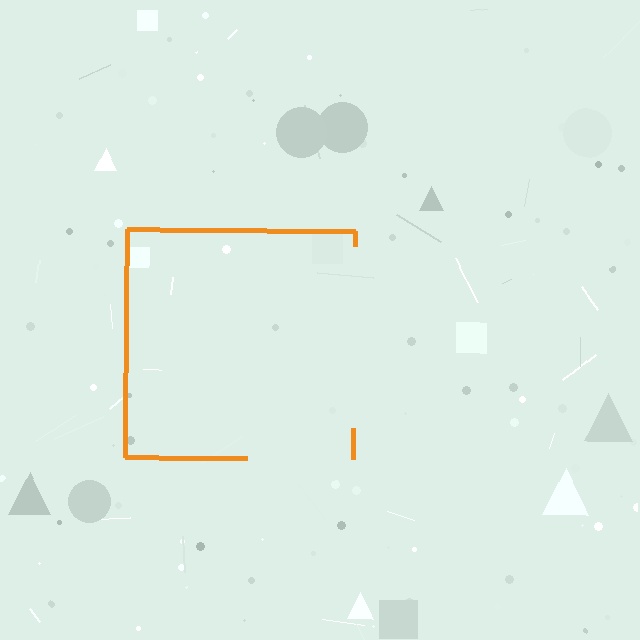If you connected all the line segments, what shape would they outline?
They would outline a square.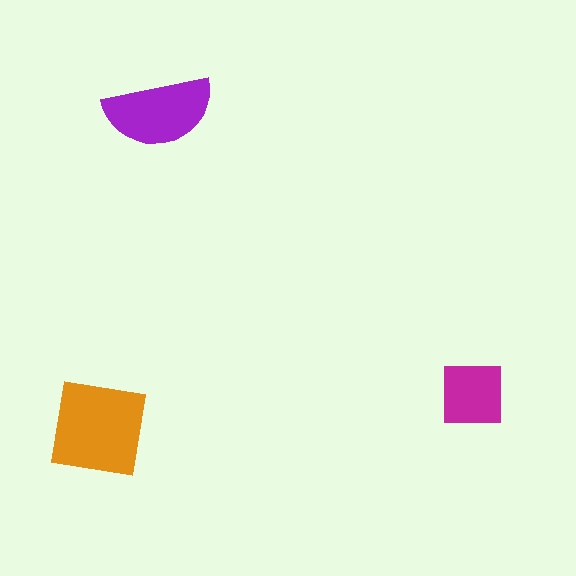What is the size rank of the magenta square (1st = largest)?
3rd.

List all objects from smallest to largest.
The magenta square, the purple semicircle, the orange square.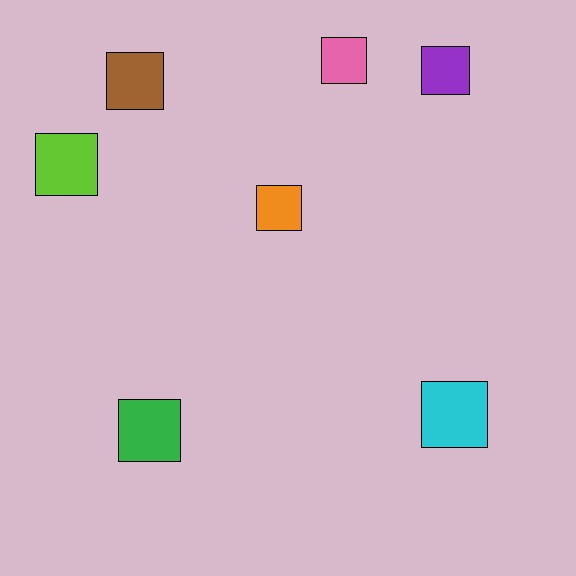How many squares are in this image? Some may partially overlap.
There are 7 squares.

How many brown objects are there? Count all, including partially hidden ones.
There is 1 brown object.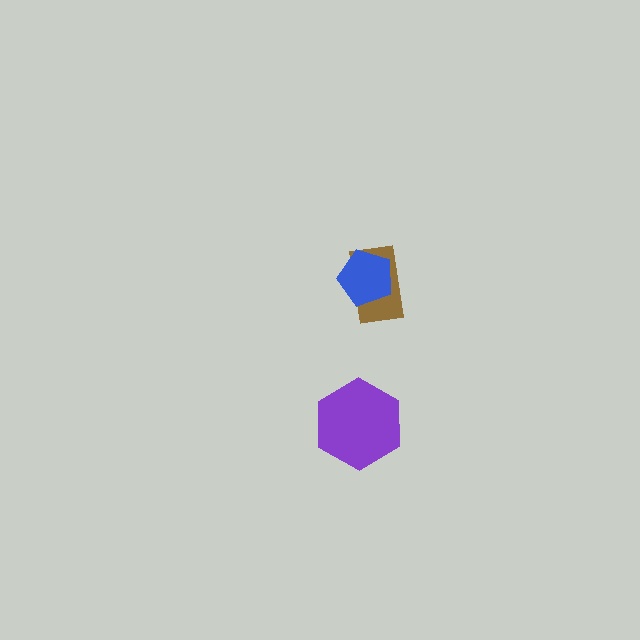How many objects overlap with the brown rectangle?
1 object overlaps with the brown rectangle.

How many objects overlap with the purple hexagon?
0 objects overlap with the purple hexagon.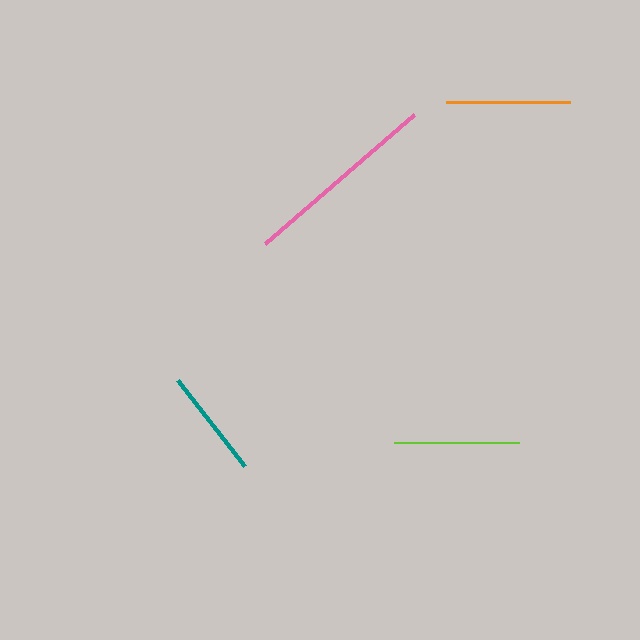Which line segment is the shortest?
The teal line is the shortest at approximately 109 pixels.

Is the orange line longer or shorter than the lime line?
The lime line is longer than the orange line.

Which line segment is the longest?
The pink line is the longest at approximately 197 pixels.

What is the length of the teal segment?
The teal segment is approximately 109 pixels long.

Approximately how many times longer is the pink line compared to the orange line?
The pink line is approximately 1.6 times the length of the orange line.